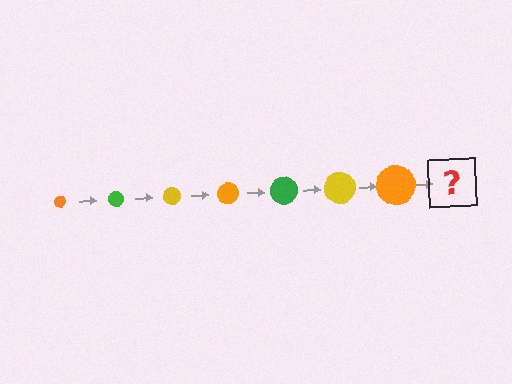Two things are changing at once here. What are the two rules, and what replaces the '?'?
The two rules are that the circle grows larger each step and the color cycles through orange, green, and yellow. The '?' should be a green circle, larger than the previous one.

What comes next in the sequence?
The next element should be a green circle, larger than the previous one.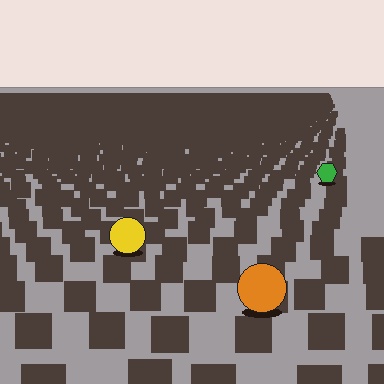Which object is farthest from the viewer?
The green hexagon is farthest from the viewer. It appears smaller and the ground texture around it is denser.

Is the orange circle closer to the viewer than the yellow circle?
Yes. The orange circle is closer — you can tell from the texture gradient: the ground texture is coarser near it.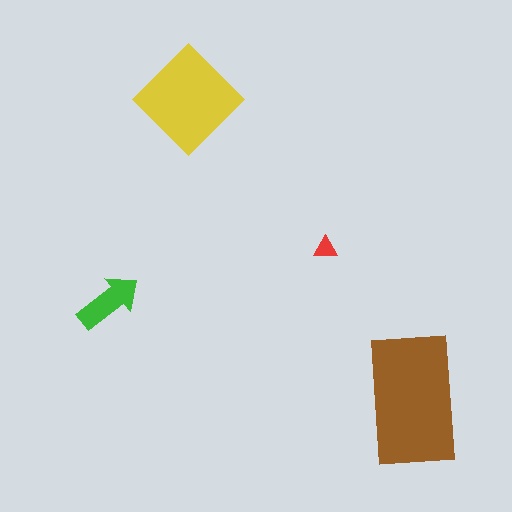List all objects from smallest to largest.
The red triangle, the green arrow, the yellow diamond, the brown rectangle.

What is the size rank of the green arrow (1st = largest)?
3rd.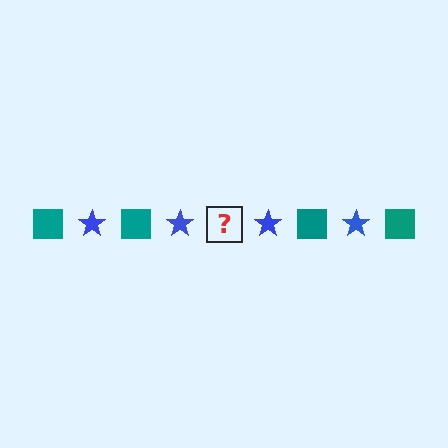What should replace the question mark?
The question mark should be replaced with a teal square.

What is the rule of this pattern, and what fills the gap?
The rule is that the pattern alternates between teal square and blue star. The gap should be filled with a teal square.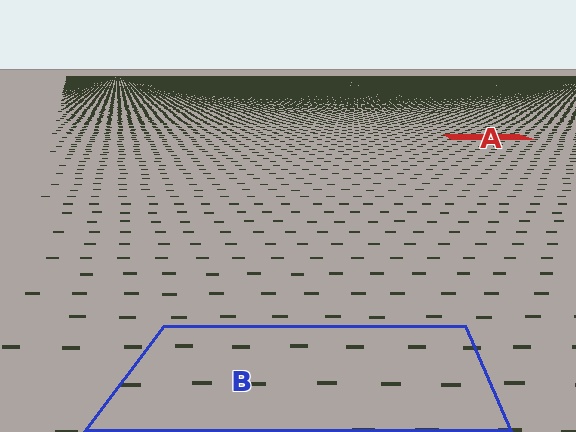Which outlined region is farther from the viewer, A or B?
Region A is farther from the viewer — the texture elements inside it appear smaller and more densely packed.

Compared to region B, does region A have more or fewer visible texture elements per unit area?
Region A has more texture elements per unit area — they are packed more densely because it is farther away.